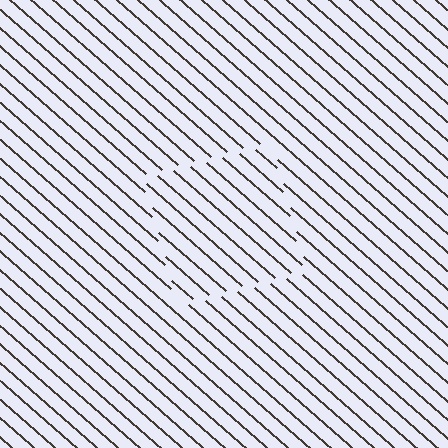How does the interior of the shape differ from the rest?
The interior of the shape contains the same grating, shifted by half a period — the contour is defined by the phase discontinuity where line-ends from the inner and outer gratings abut.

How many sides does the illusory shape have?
4 sides — the line-ends trace a square.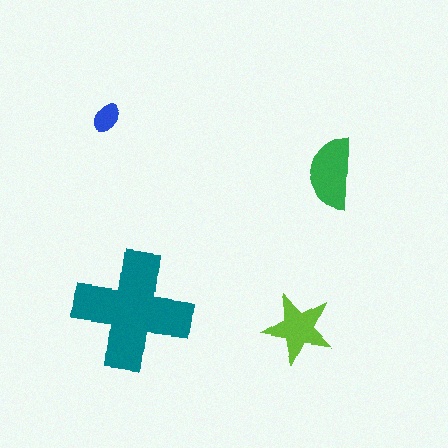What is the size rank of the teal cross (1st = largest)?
1st.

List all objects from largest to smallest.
The teal cross, the green semicircle, the lime star, the blue ellipse.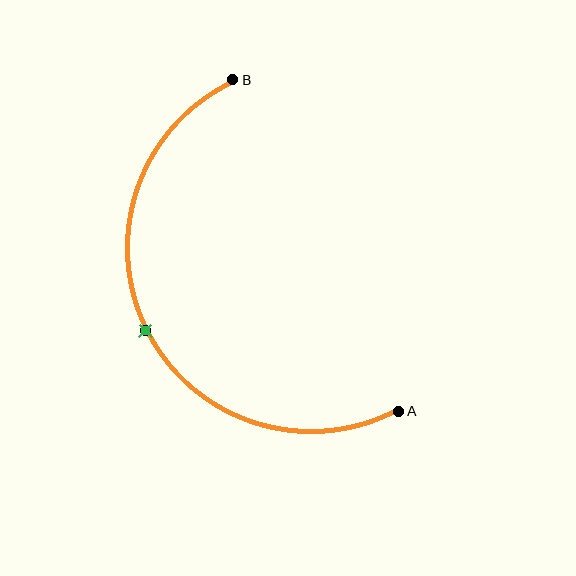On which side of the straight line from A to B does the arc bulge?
The arc bulges to the left of the straight line connecting A and B.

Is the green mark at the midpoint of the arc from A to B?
Yes. The green mark lies on the arc at equal arc-length from both A and B — it is the arc midpoint.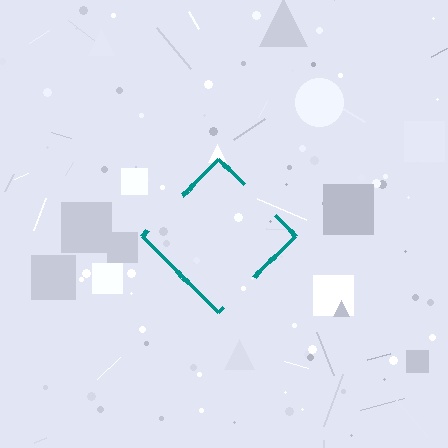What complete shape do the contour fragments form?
The contour fragments form a diamond.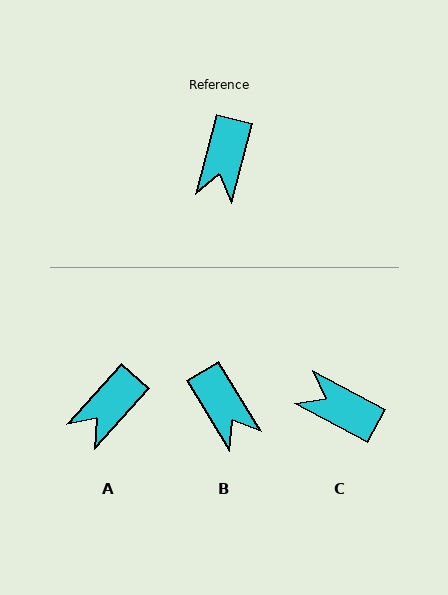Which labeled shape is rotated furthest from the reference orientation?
C, about 104 degrees away.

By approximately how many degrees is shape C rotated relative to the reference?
Approximately 104 degrees clockwise.